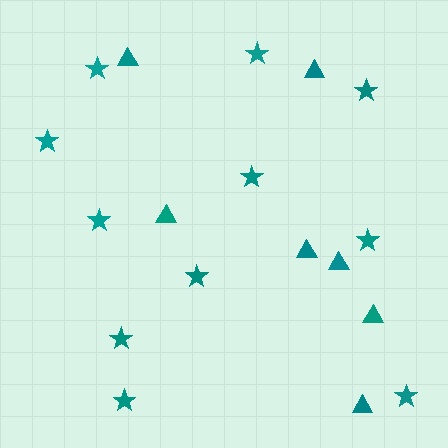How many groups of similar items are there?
There are 2 groups: one group of stars (11) and one group of triangles (7).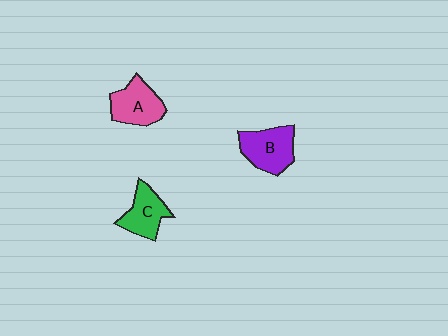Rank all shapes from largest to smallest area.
From largest to smallest: B (purple), A (pink), C (green).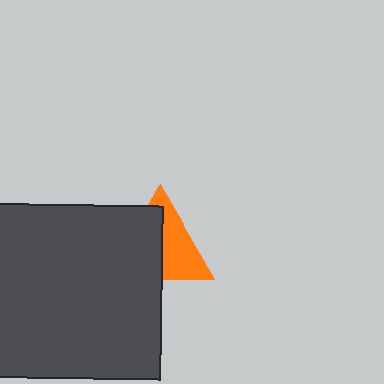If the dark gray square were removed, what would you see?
You would see the complete orange triangle.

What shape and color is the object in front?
The object in front is a dark gray square.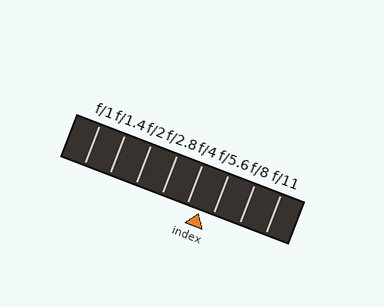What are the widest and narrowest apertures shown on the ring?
The widest aperture shown is f/1 and the narrowest is f/11.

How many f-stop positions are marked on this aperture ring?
There are 8 f-stop positions marked.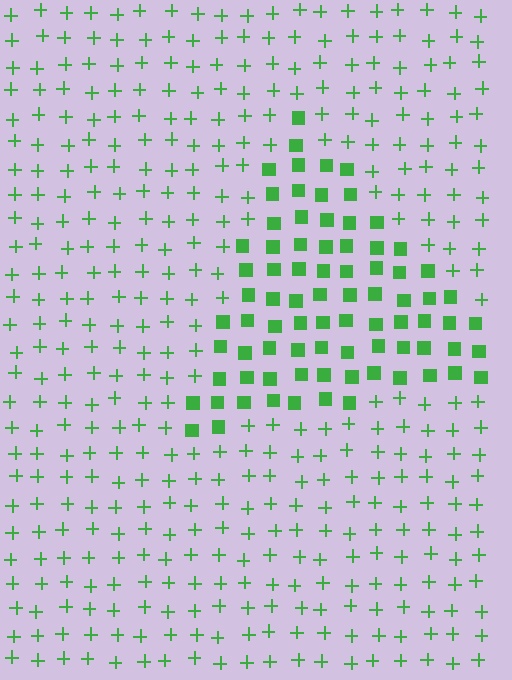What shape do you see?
I see a triangle.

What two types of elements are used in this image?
The image uses squares inside the triangle region and plus signs outside it.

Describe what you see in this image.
The image is filled with small green elements arranged in a uniform grid. A triangle-shaped region contains squares, while the surrounding area contains plus signs. The boundary is defined purely by the change in element shape.